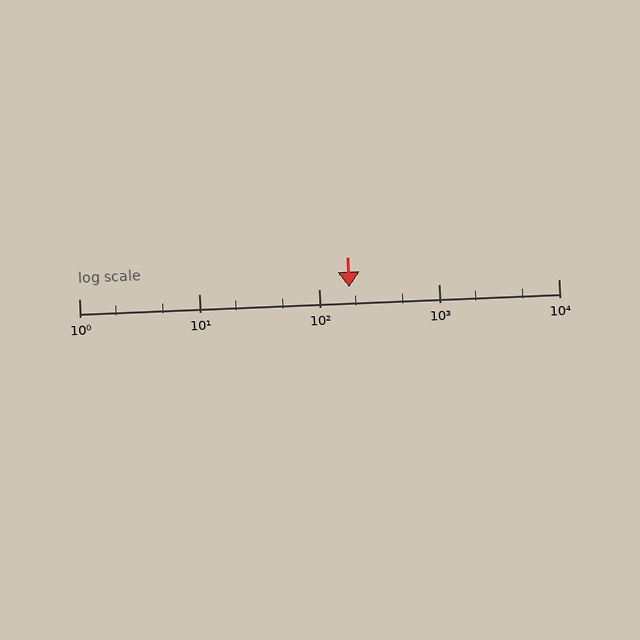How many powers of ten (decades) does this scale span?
The scale spans 4 decades, from 1 to 10000.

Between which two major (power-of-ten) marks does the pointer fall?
The pointer is between 100 and 1000.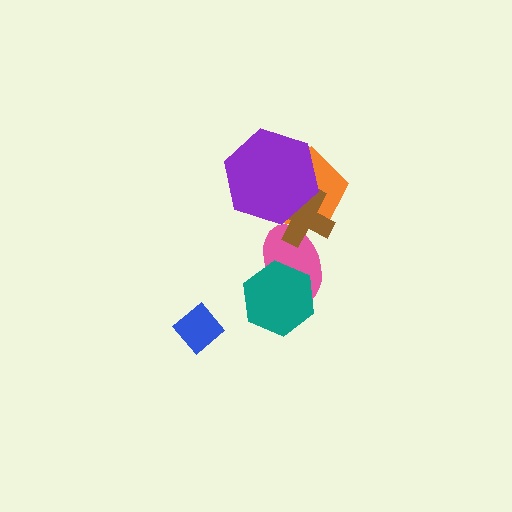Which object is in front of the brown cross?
The purple hexagon is in front of the brown cross.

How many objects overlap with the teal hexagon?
1 object overlaps with the teal hexagon.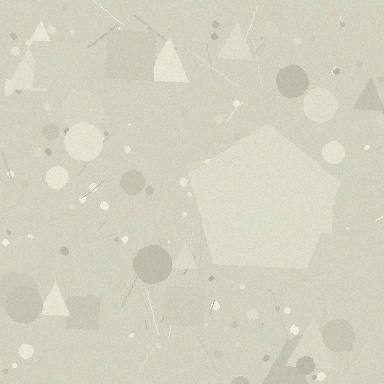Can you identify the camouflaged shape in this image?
The camouflaged shape is a pentagon.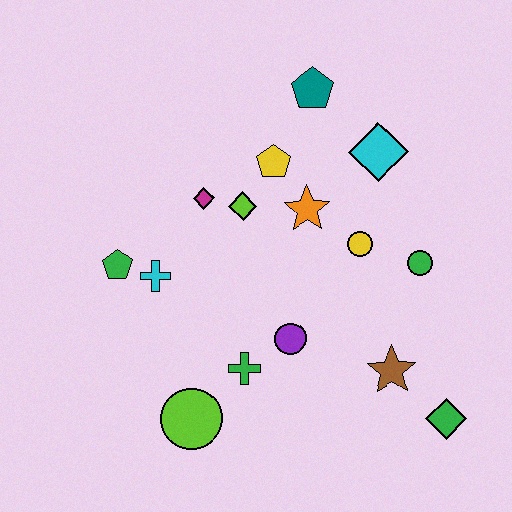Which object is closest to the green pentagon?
The cyan cross is closest to the green pentagon.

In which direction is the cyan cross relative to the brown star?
The cyan cross is to the left of the brown star.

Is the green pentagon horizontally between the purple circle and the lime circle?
No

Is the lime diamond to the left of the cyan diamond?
Yes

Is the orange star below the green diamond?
No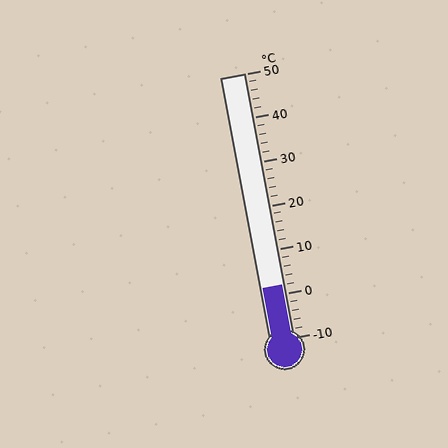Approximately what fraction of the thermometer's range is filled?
The thermometer is filled to approximately 20% of its range.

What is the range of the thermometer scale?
The thermometer scale ranges from -10°C to 50°C.